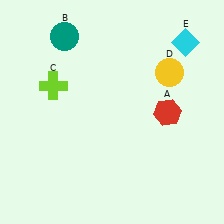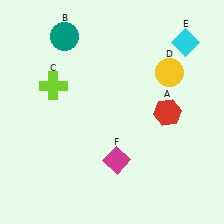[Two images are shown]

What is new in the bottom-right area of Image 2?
A magenta diamond (F) was added in the bottom-right area of Image 2.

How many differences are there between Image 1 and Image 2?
There is 1 difference between the two images.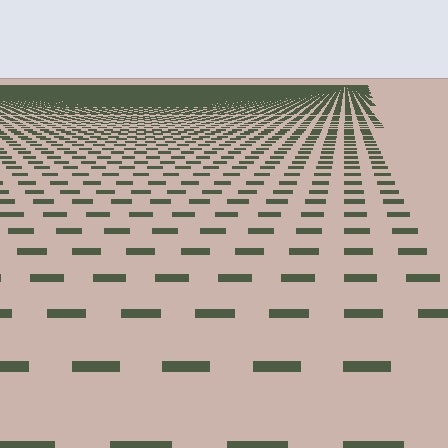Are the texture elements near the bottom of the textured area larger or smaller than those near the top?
Larger. Near the bottom, elements are closer to the viewer and appear at a bigger on-screen size.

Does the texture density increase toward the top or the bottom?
Density increases toward the top.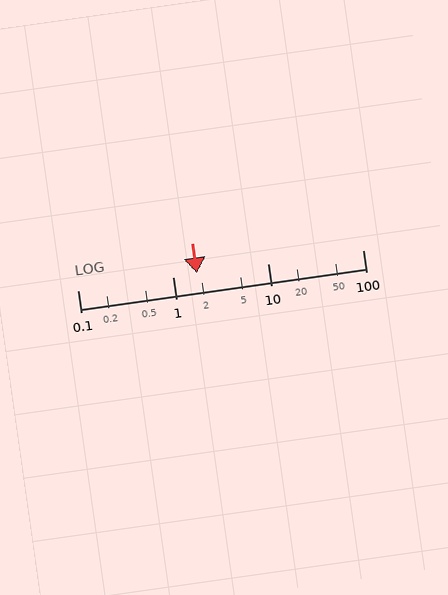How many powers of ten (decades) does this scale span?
The scale spans 3 decades, from 0.1 to 100.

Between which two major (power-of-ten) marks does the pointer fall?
The pointer is between 1 and 10.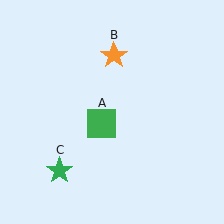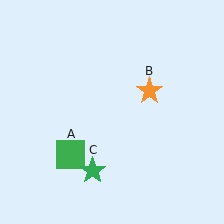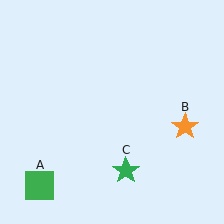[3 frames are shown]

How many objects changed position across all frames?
3 objects changed position: green square (object A), orange star (object B), green star (object C).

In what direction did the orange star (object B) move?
The orange star (object B) moved down and to the right.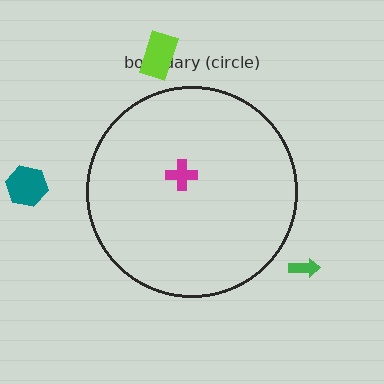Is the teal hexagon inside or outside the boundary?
Outside.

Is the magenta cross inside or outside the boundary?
Inside.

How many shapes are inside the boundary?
1 inside, 3 outside.